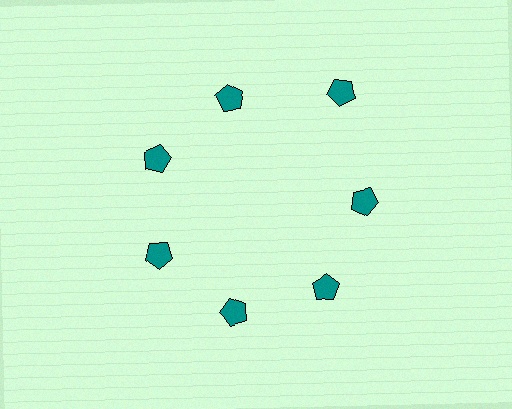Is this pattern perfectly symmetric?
No. The 7 teal pentagons are arranged in a ring, but one element near the 1 o'clock position is pushed outward from the center, breaking the 7-fold rotational symmetry.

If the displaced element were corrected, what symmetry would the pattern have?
It would have 7-fold rotational symmetry — the pattern would map onto itself every 51 degrees.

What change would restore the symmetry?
The symmetry would be restored by moving it inward, back onto the ring so that all 7 pentagons sit at equal angles and equal distance from the center.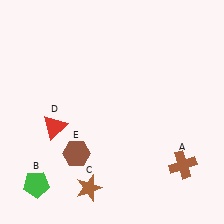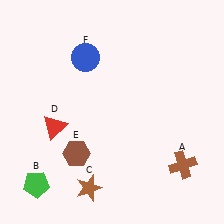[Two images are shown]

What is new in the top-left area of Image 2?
A blue circle (F) was added in the top-left area of Image 2.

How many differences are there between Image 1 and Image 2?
There is 1 difference between the two images.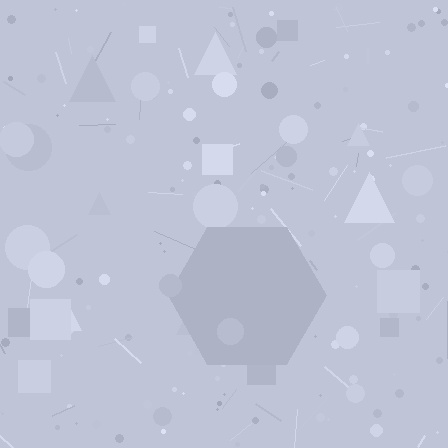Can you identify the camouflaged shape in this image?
The camouflaged shape is a hexagon.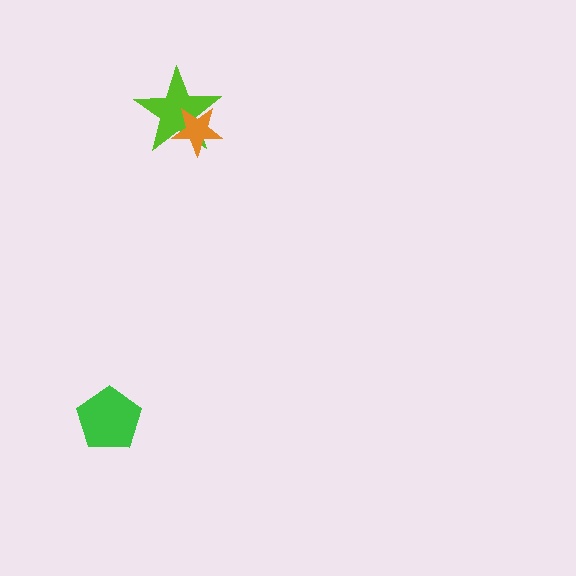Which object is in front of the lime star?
The orange star is in front of the lime star.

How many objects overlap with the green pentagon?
0 objects overlap with the green pentagon.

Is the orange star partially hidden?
No, no other shape covers it.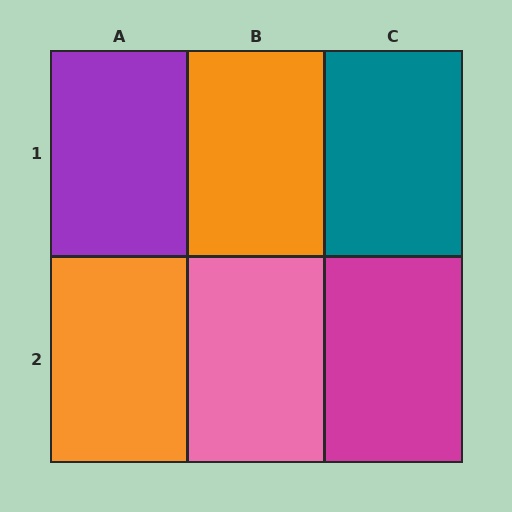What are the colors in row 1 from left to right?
Purple, orange, teal.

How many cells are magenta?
1 cell is magenta.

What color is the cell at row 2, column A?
Orange.